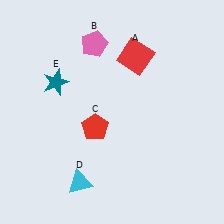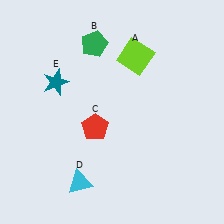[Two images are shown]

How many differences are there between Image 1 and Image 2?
There are 2 differences between the two images.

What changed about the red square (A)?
In Image 1, A is red. In Image 2, it changed to lime.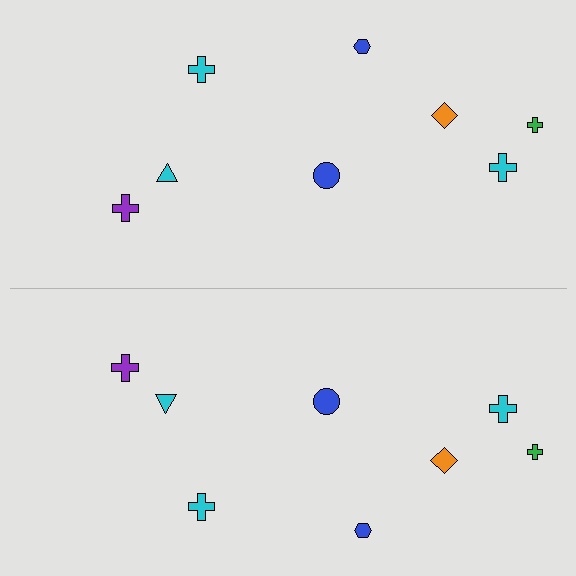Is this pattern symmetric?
Yes, this pattern has bilateral (reflection) symmetry.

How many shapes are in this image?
There are 16 shapes in this image.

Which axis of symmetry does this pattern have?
The pattern has a horizontal axis of symmetry running through the center of the image.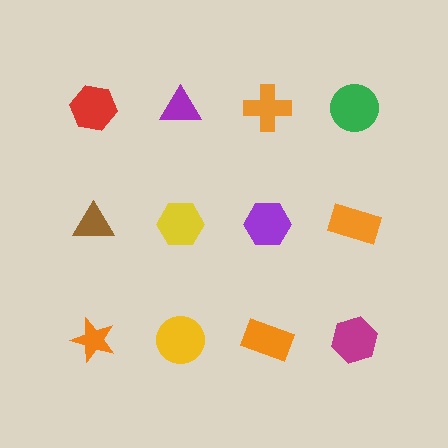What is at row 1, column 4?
A green circle.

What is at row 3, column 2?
A yellow circle.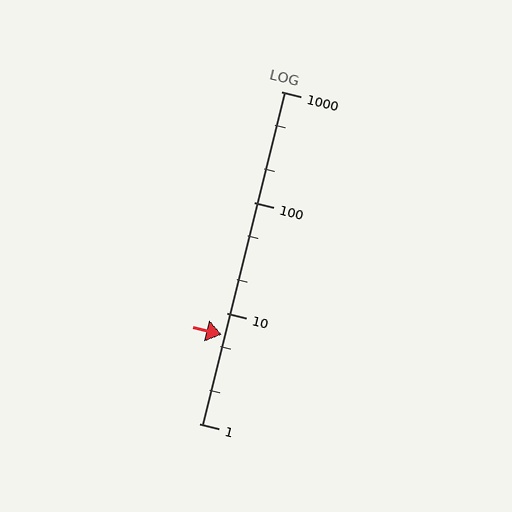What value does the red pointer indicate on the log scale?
The pointer indicates approximately 6.3.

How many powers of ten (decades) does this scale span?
The scale spans 3 decades, from 1 to 1000.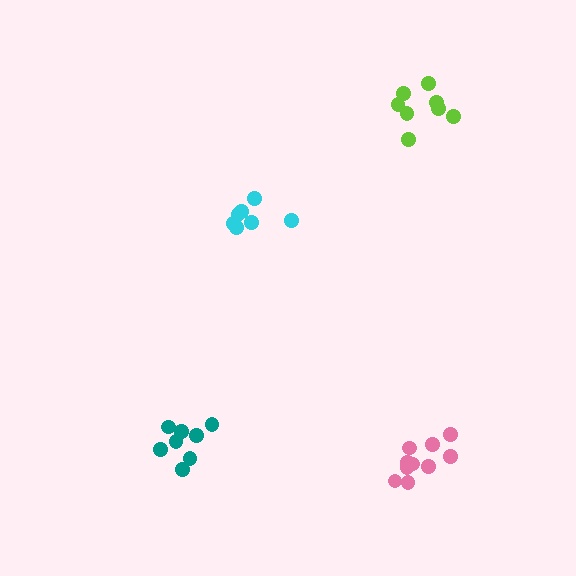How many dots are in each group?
Group 1: 8 dots, Group 2: 8 dots, Group 3: 7 dots, Group 4: 10 dots (33 total).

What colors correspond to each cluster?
The clusters are colored: lime, teal, cyan, pink.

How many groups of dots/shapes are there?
There are 4 groups.